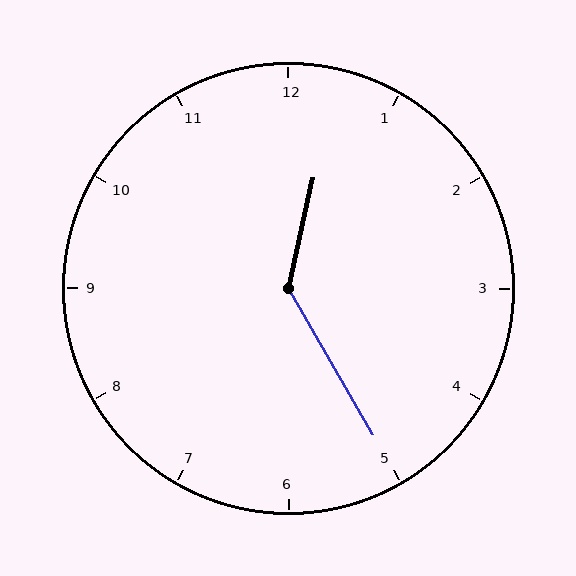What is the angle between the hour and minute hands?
Approximately 138 degrees.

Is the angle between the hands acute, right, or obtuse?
It is obtuse.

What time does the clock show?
12:25.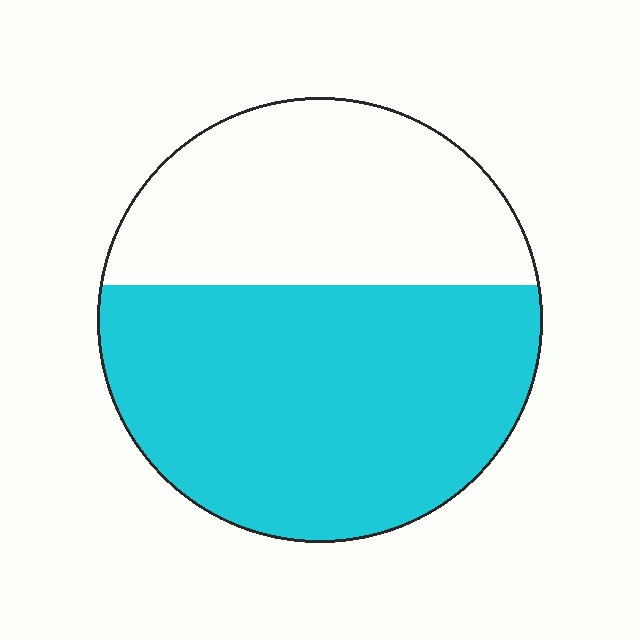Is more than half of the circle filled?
Yes.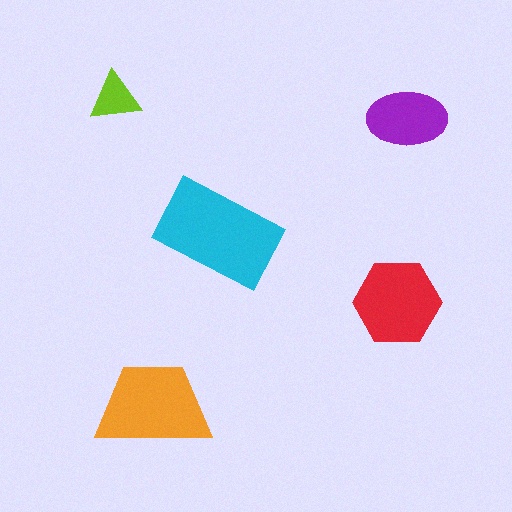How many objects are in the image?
There are 5 objects in the image.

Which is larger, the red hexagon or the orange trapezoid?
The orange trapezoid.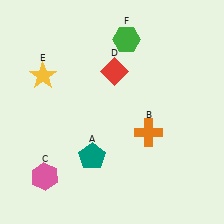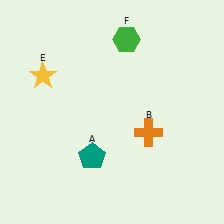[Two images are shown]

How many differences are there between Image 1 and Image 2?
There are 2 differences between the two images.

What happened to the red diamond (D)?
The red diamond (D) was removed in Image 2. It was in the top-right area of Image 1.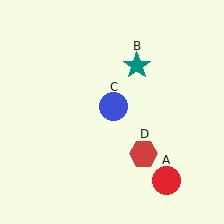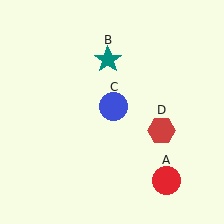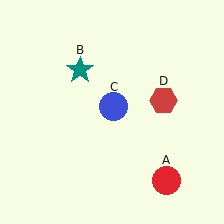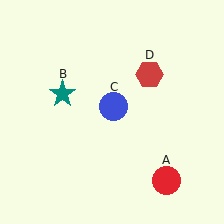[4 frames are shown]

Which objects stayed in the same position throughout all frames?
Red circle (object A) and blue circle (object C) remained stationary.